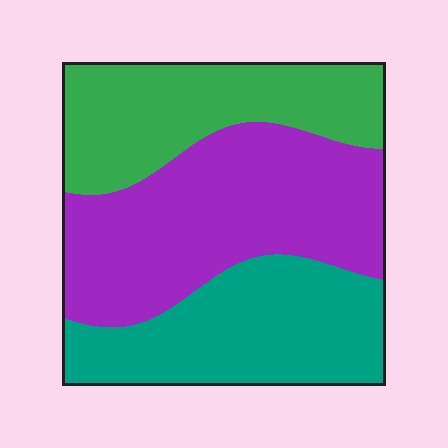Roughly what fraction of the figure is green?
Green takes up between a quarter and a half of the figure.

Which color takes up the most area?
Purple, at roughly 40%.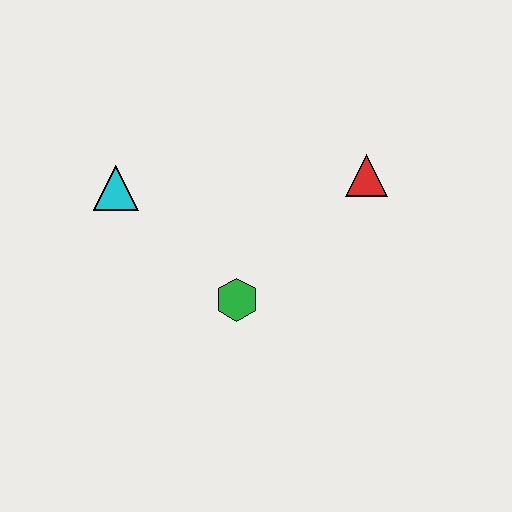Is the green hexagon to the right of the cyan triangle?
Yes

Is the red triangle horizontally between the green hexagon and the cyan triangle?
No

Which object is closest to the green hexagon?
The cyan triangle is closest to the green hexagon.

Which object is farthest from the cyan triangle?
The red triangle is farthest from the cyan triangle.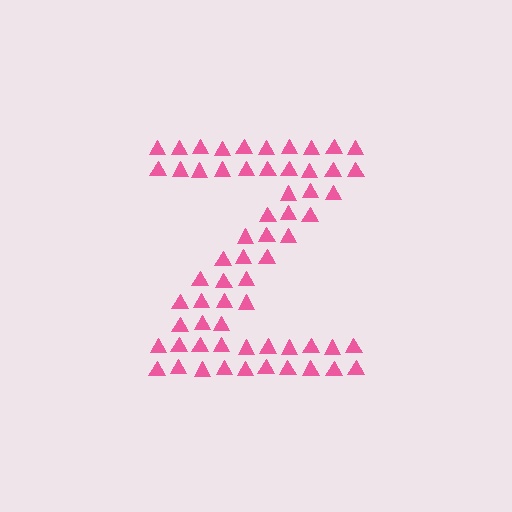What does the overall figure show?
The overall figure shows the letter Z.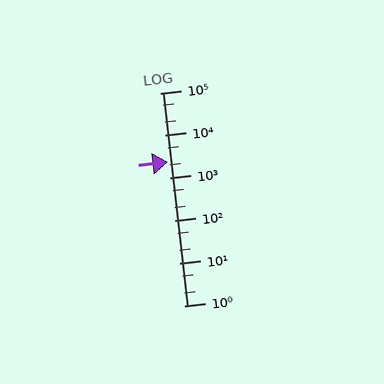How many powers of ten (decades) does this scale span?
The scale spans 5 decades, from 1 to 100000.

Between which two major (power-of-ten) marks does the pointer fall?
The pointer is between 1000 and 10000.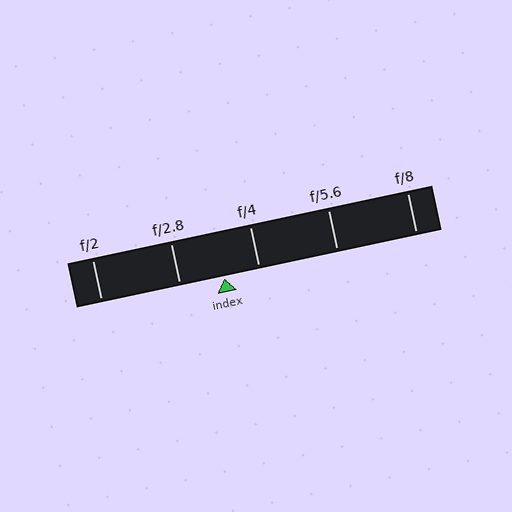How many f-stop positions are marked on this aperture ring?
There are 5 f-stop positions marked.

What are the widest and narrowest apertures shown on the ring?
The widest aperture shown is f/2 and the narrowest is f/8.